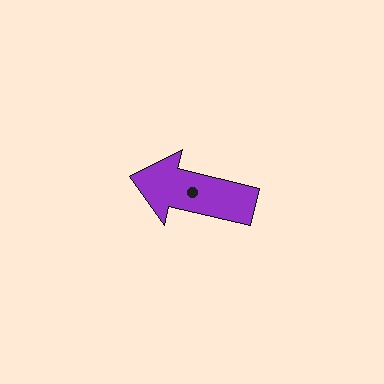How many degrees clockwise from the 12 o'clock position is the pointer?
Approximately 283 degrees.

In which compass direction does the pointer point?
West.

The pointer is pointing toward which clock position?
Roughly 9 o'clock.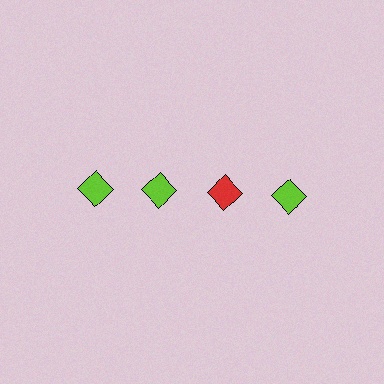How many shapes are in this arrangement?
There are 4 shapes arranged in a grid pattern.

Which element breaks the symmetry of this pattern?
The red diamond in the top row, center column breaks the symmetry. All other shapes are lime diamonds.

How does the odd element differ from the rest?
It has a different color: red instead of lime.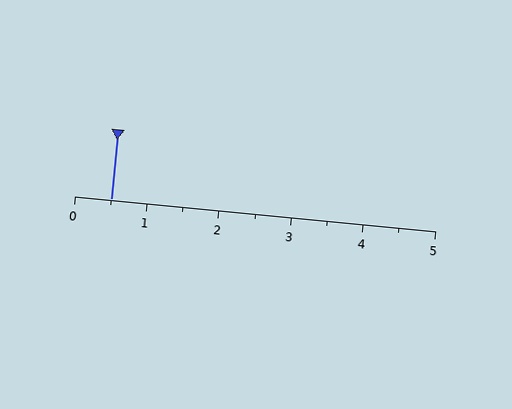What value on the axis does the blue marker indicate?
The marker indicates approximately 0.5.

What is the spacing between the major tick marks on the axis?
The major ticks are spaced 1 apart.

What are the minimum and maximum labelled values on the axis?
The axis runs from 0 to 5.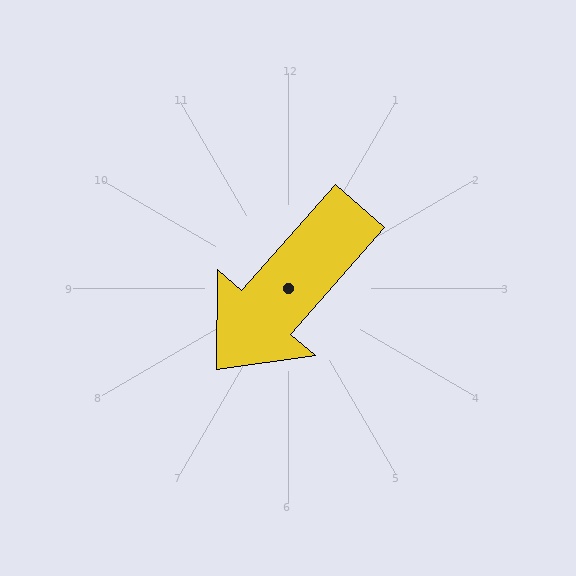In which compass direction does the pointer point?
Southwest.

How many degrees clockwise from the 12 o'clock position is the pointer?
Approximately 221 degrees.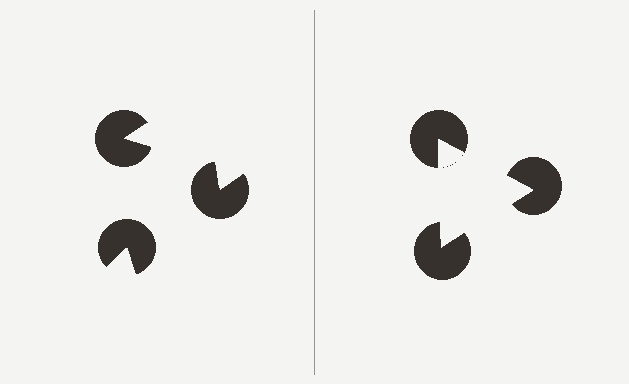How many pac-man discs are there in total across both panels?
6 — 3 on each side.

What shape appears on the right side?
An illusory triangle.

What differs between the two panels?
The pac-man discs are positioned identically on both sides; only the wedge orientations differ. On the right they align to a triangle; on the left they are misaligned.